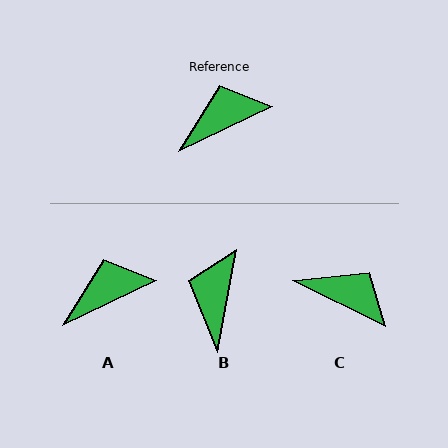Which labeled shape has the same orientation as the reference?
A.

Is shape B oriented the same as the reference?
No, it is off by about 54 degrees.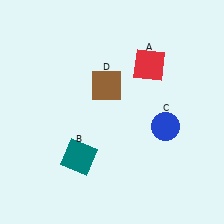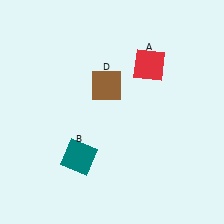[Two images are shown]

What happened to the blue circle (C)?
The blue circle (C) was removed in Image 2. It was in the bottom-right area of Image 1.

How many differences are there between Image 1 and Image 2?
There is 1 difference between the two images.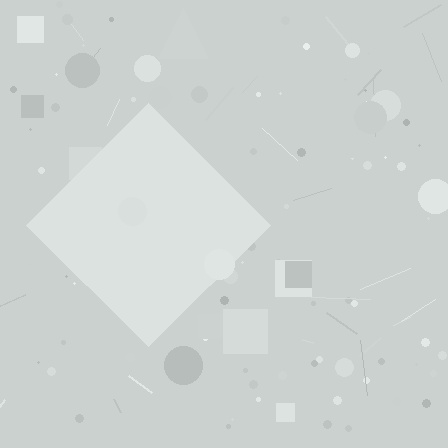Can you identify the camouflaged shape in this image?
The camouflaged shape is a diamond.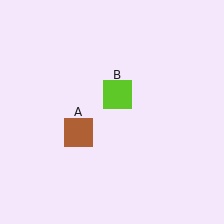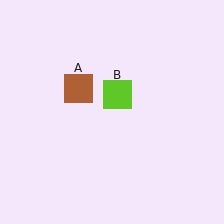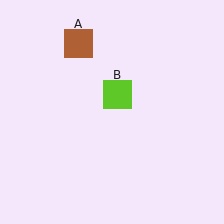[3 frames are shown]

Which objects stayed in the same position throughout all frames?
Lime square (object B) remained stationary.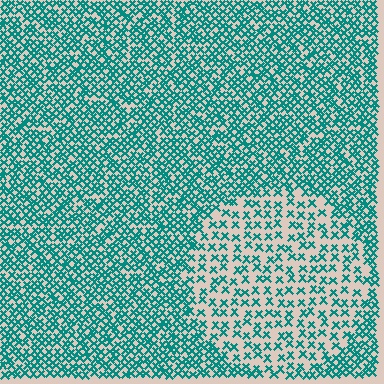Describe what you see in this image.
The image contains small teal elements arranged at two different densities. A circle-shaped region is visible where the elements are less densely packed than the surrounding area.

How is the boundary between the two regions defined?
The boundary is defined by a change in element density (approximately 2.1x ratio). All elements are the same color, size, and shape.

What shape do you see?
I see a circle.